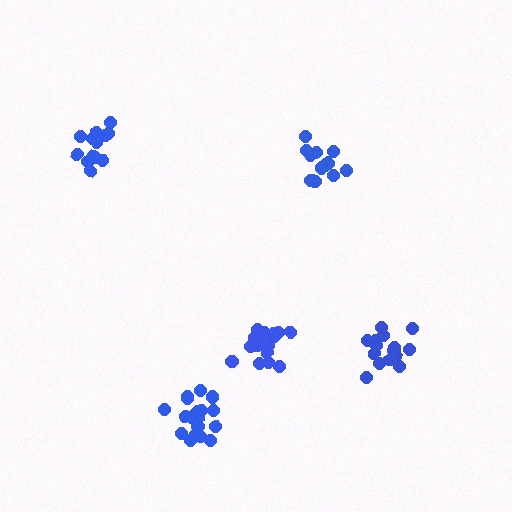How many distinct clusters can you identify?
There are 5 distinct clusters.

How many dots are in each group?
Group 1: 14 dots, Group 2: 16 dots, Group 3: 14 dots, Group 4: 16 dots, Group 5: 19 dots (79 total).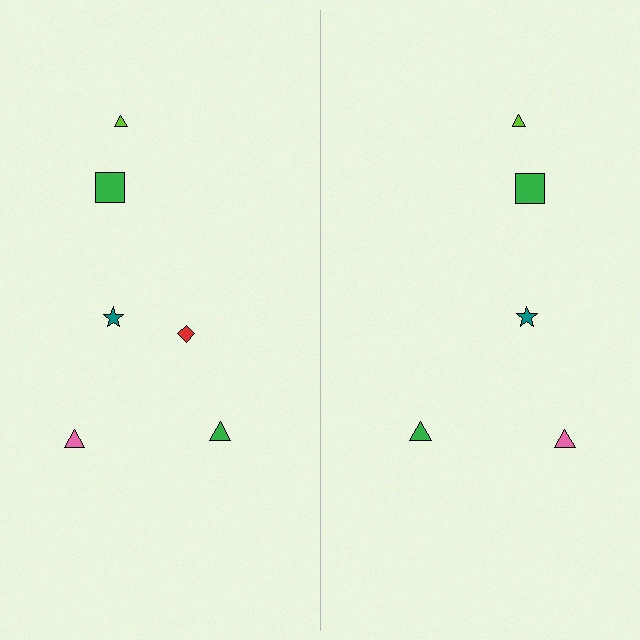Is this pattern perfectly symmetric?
No, the pattern is not perfectly symmetric. A red diamond is missing from the right side.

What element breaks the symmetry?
A red diamond is missing from the right side.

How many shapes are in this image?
There are 11 shapes in this image.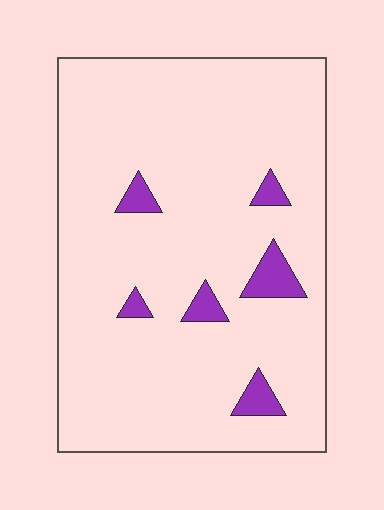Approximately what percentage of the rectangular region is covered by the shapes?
Approximately 5%.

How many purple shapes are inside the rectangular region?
6.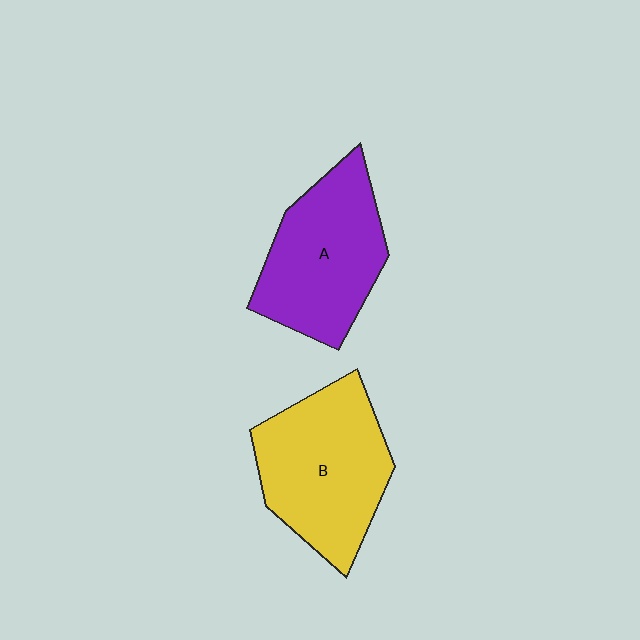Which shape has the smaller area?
Shape A (purple).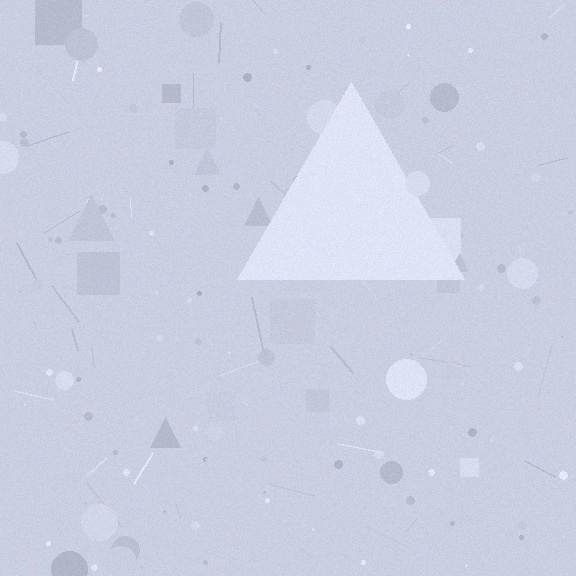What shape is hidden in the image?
A triangle is hidden in the image.